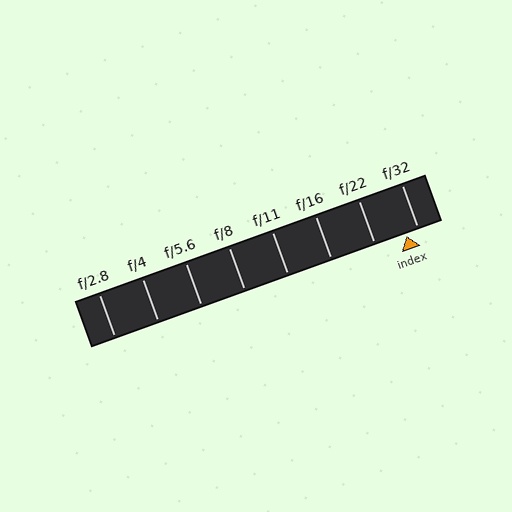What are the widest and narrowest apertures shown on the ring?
The widest aperture shown is f/2.8 and the narrowest is f/32.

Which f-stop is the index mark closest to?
The index mark is closest to f/32.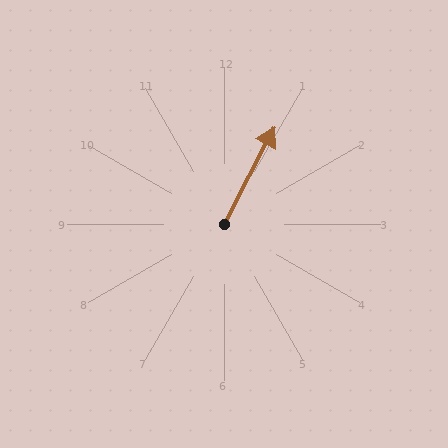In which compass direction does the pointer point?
Northeast.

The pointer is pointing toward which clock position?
Roughly 1 o'clock.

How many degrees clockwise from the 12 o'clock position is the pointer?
Approximately 28 degrees.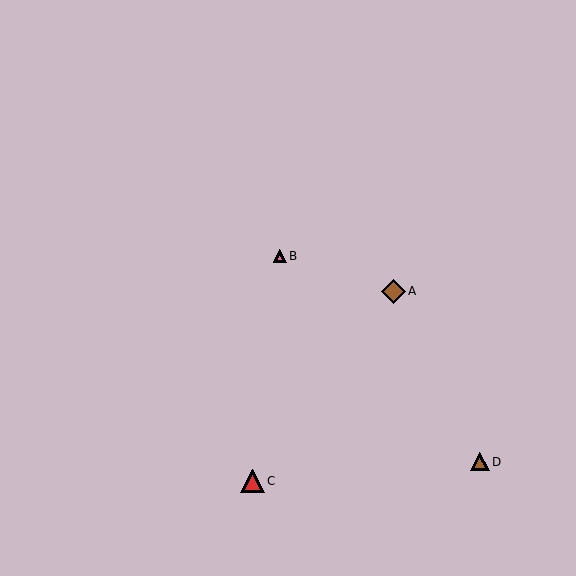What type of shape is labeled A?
Shape A is a brown diamond.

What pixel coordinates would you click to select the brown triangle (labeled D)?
Click at (480, 462) to select the brown triangle D.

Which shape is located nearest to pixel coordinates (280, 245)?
The pink triangle (labeled B) at (280, 256) is nearest to that location.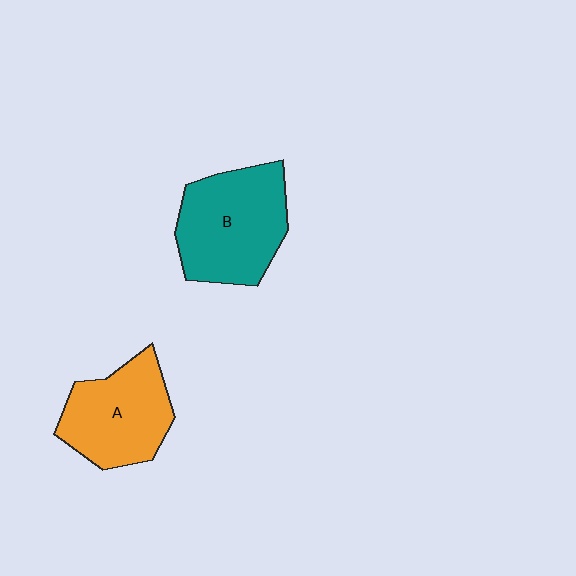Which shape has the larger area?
Shape B (teal).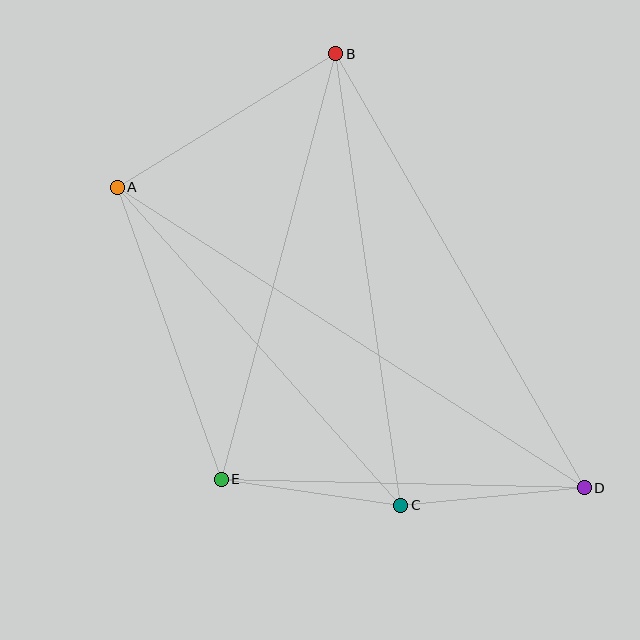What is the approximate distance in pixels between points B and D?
The distance between B and D is approximately 500 pixels.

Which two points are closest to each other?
Points C and E are closest to each other.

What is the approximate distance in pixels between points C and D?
The distance between C and D is approximately 184 pixels.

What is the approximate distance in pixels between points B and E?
The distance between B and E is approximately 441 pixels.